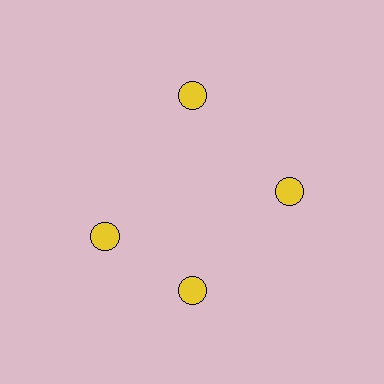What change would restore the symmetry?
The symmetry would be restored by rotating it back into even spacing with its neighbors so that all 4 circles sit at equal angles and equal distance from the center.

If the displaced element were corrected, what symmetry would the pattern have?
It would have 4-fold rotational symmetry — the pattern would map onto itself every 90 degrees.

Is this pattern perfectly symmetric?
No. The 4 yellow circles are arranged in a ring, but one element near the 9 o'clock position is rotated out of alignment along the ring, breaking the 4-fold rotational symmetry.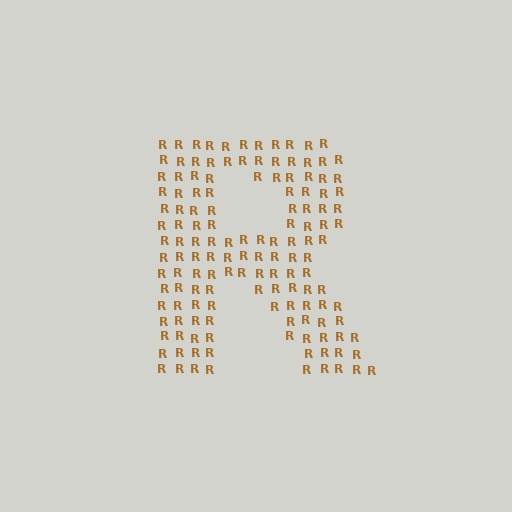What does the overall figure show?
The overall figure shows the letter R.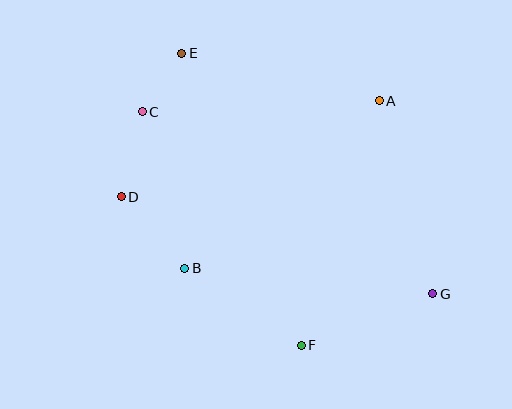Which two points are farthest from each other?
Points E and G are farthest from each other.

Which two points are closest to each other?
Points C and E are closest to each other.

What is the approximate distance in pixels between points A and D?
The distance between A and D is approximately 275 pixels.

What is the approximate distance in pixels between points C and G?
The distance between C and G is approximately 343 pixels.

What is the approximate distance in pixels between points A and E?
The distance between A and E is approximately 203 pixels.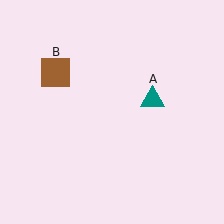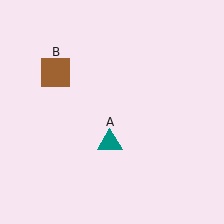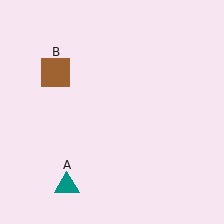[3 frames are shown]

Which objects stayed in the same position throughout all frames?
Brown square (object B) remained stationary.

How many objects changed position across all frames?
1 object changed position: teal triangle (object A).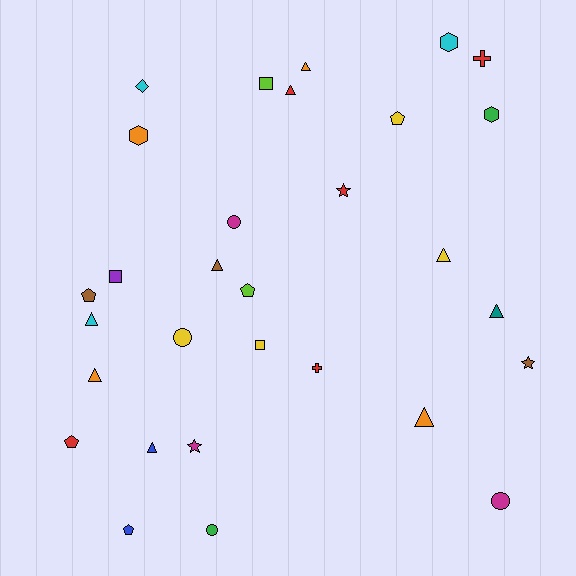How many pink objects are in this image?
There are no pink objects.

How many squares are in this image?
There are 3 squares.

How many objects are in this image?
There are 30 objects.